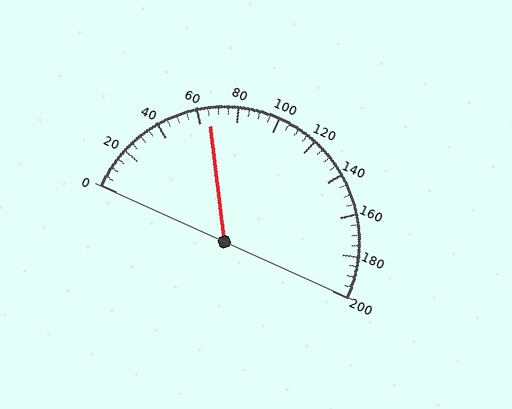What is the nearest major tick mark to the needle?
The nearest major tick mark is 60.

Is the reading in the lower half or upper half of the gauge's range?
The reading is in the lower half of the range (0 to 200).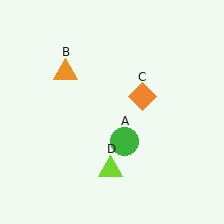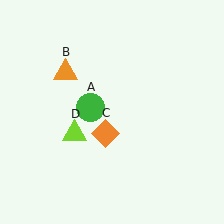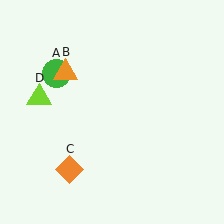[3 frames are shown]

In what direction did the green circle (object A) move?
The green circle (object A) moved up and to the left.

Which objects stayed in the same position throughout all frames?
Orange triangle (object B) remained stationary.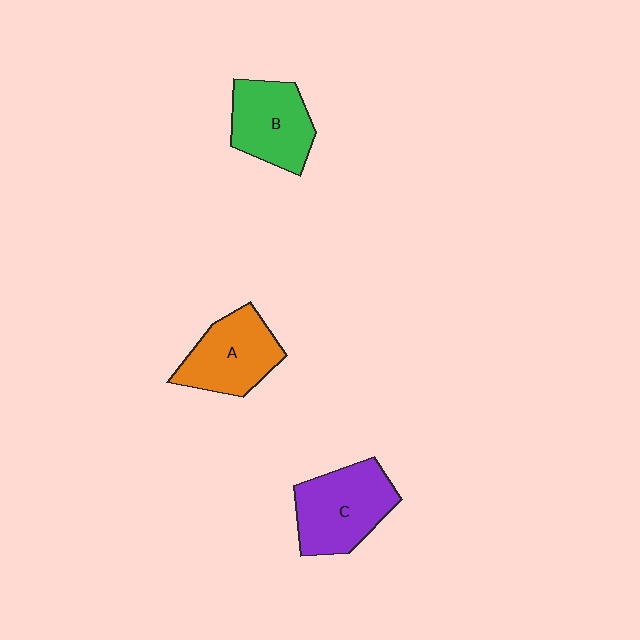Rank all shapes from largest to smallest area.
From largest to smallest: C (purple), A (orange), B (green).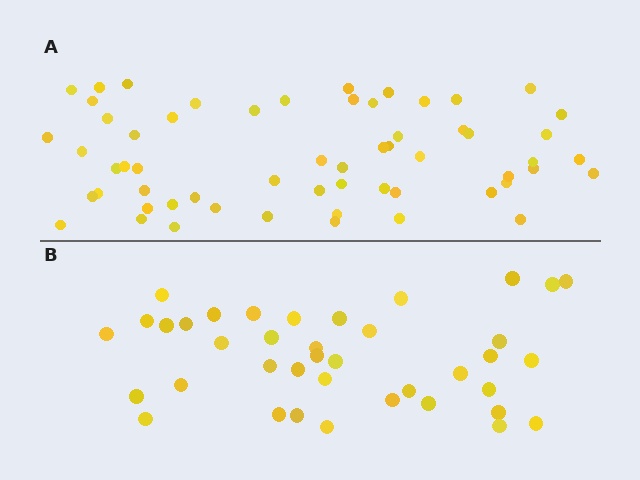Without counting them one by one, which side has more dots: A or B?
Region A (the top region) has more dots.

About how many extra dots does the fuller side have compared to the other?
Region A has approximately 20 more dots than region B.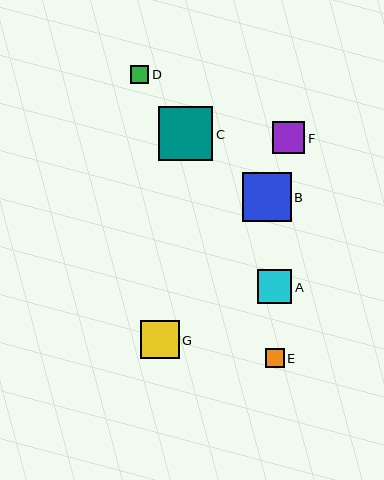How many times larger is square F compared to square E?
Square F is approximately 1.7 times the size of square E.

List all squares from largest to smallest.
From largest to smallest: C, B, G, A, F, E, D.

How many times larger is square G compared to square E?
Square G is approximately 2.0 times the size of square E.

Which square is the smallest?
Square D is the smallest with a size of approximately 18 pixels.